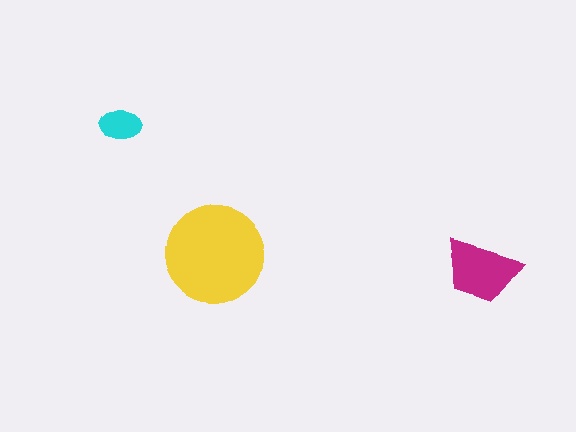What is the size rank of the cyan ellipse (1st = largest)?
3rd.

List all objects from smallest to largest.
The cyan ellipse, the magenta trapezoid, the yellow circle.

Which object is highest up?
The cyan ellipse is topmost.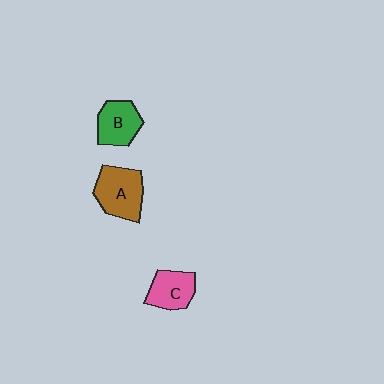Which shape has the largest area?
Shape A (brown).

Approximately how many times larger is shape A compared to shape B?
Approximately 1.3 times.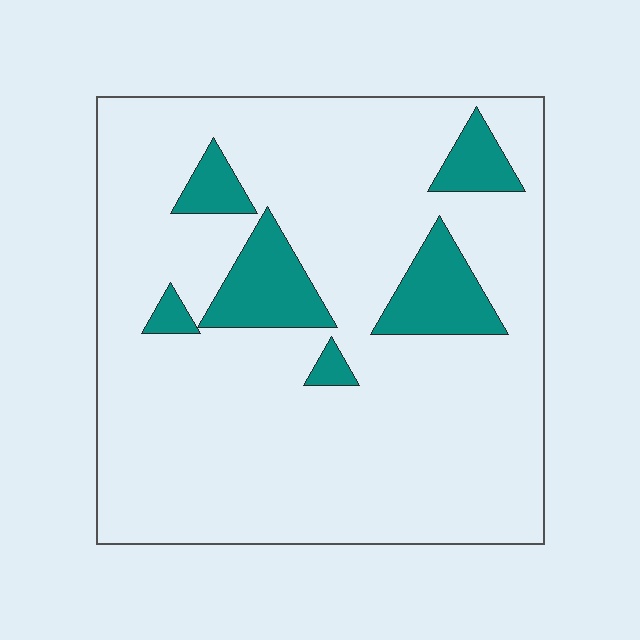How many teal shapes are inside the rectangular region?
6.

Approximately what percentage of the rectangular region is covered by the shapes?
Approximately 15%.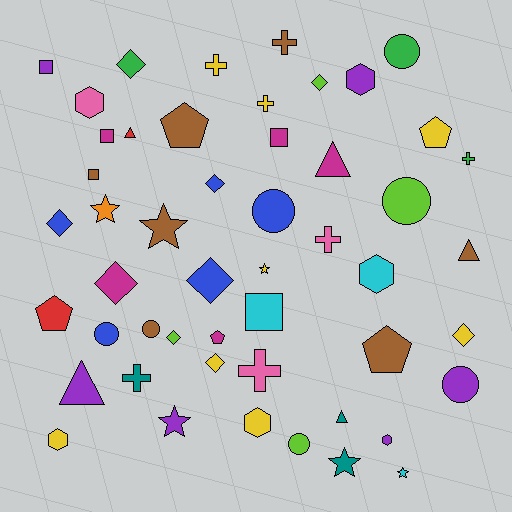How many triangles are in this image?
There are 5 triangles.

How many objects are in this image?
There are 50 objects.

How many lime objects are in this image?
There are 4 lime objects.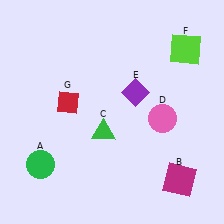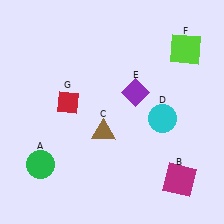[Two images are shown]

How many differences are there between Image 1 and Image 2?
There are 2 differences between the two images.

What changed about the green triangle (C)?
In Image 1, C is green. In Image 2, it changed to brown.